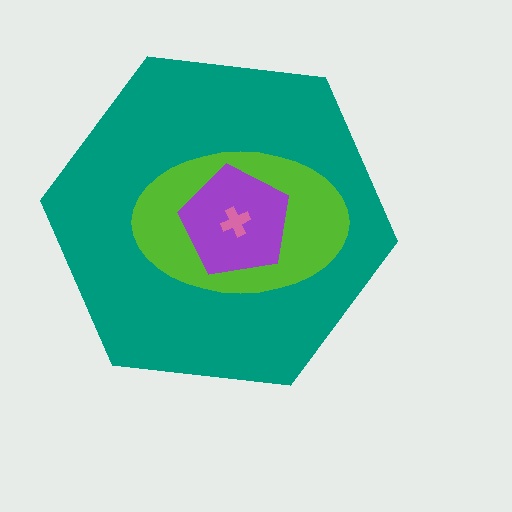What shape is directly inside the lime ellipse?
The purple pentagon.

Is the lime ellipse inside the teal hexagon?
Yes.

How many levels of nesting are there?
4.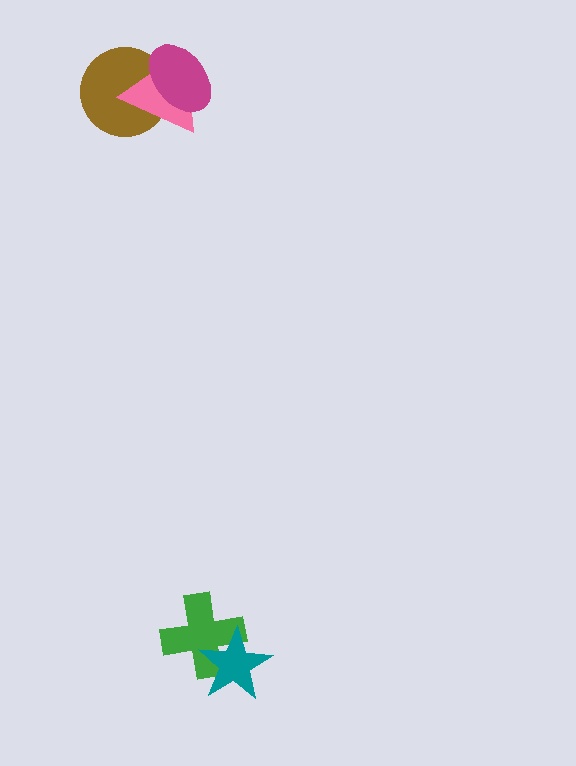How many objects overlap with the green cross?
1 object overlaps with the green cross.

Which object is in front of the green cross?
The teal star is in front of the green cross.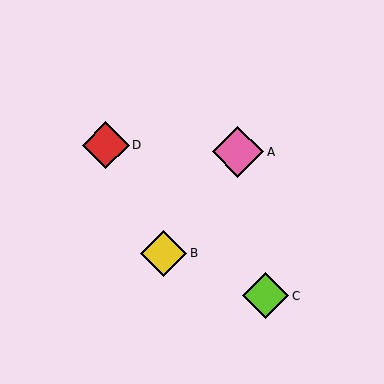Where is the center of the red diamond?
The center of the red diamond is at (106, 145).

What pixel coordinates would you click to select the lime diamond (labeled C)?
Click at (266, 296) to select the lime diamond C.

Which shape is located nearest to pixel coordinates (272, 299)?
The lime diamond (labeled C) at (266, 296) is nearest to that location.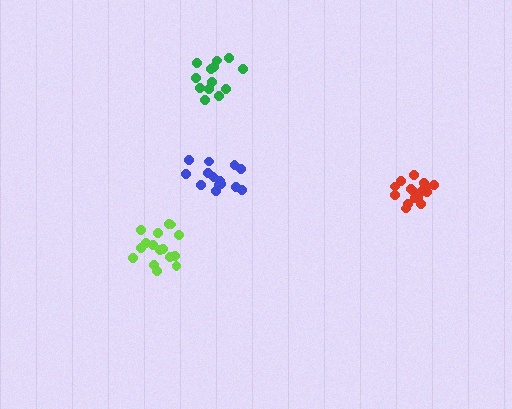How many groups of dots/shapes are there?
There are 4 groups.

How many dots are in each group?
Group 1: 16 dots, Group 2: 13 dots, Group 3: 16 dots, Group 4: 17 dots (62 total).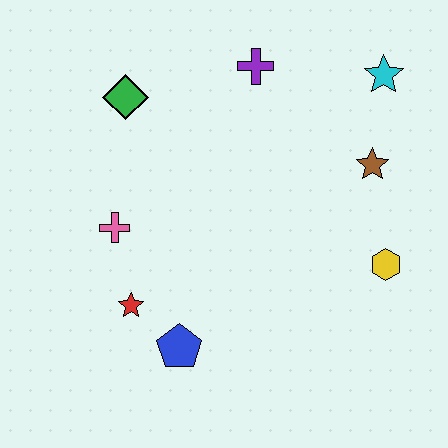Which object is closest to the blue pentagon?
The red star is closest to the blue pentagon.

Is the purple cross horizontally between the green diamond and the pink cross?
No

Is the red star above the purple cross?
No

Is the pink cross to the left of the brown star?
Yes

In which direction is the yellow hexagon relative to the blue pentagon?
The yellow hexagon is to the right of the blue pentagon.